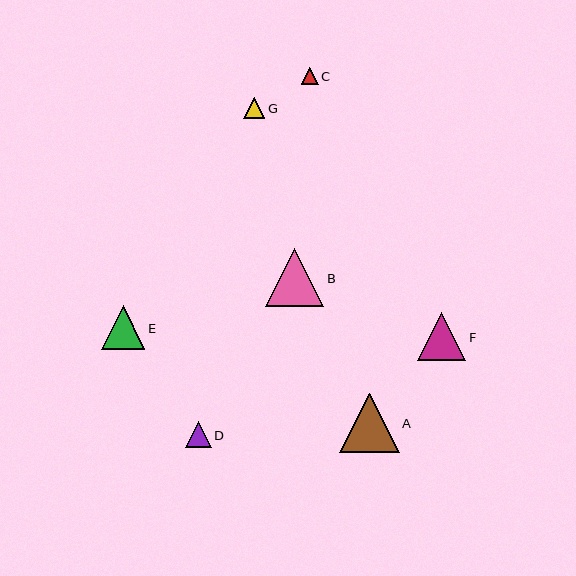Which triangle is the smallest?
Triangle C is the smallest with a size of approximately 17 pixels.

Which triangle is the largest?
Triangle A is the largest with a size of approximately 59 pixels.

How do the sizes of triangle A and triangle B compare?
Triangle A and triangle B are approximately the same size.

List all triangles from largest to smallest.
From largest to smallest: A, B, F, E, D, G, C.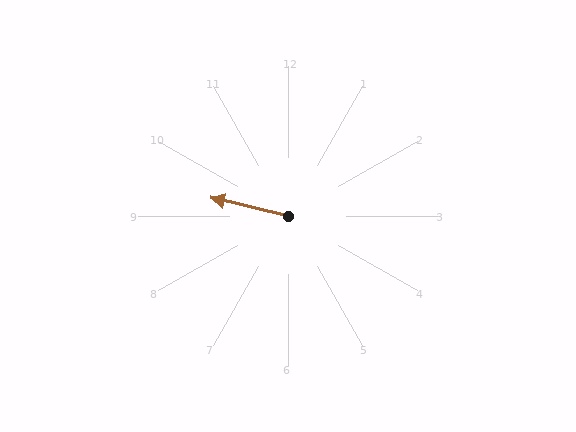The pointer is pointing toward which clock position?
Roughly 9 o'clock.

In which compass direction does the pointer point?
West.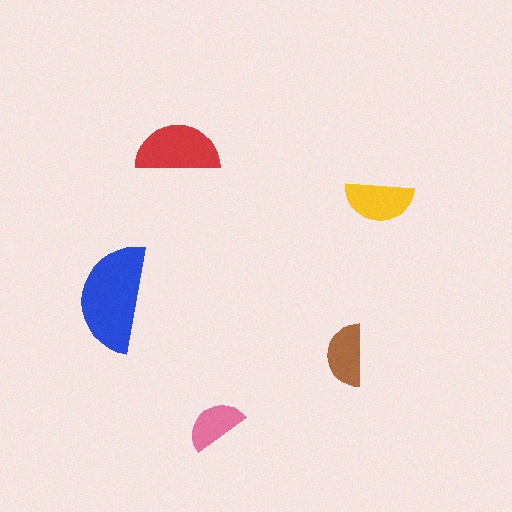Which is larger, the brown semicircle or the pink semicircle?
The brown one.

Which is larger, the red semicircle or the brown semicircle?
The red one.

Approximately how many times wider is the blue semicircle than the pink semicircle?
About 2 times wider.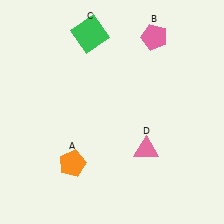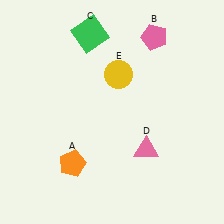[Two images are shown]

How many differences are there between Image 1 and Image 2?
There is 1 difference between the two images.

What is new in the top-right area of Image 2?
A yellow circle (E) was added in the top-right area of Image 2.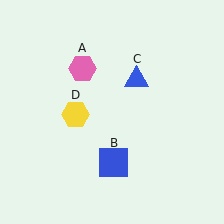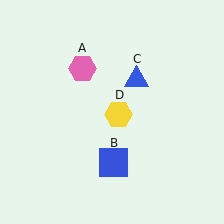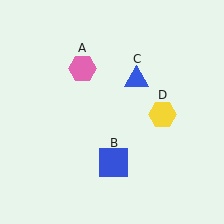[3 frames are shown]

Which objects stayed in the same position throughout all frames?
Pink hexagon (object A) and blue square (object B) and blue triangle (object C) remained stationary.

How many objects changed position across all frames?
1 object changed position: yellow hexagon (object D).